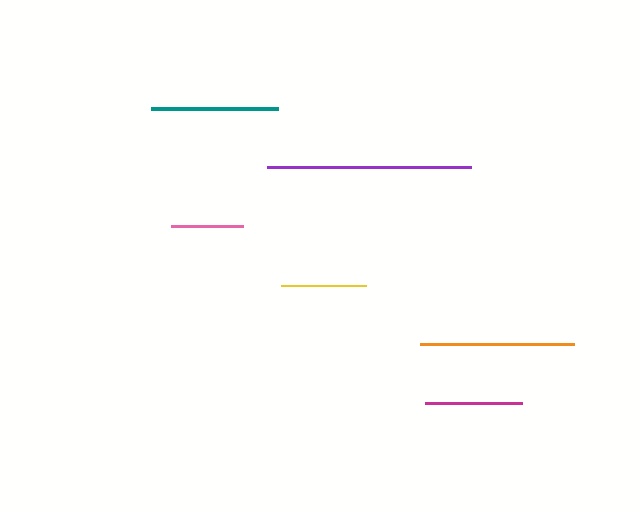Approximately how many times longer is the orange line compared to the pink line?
The orange line is approximately 2.1 times the length of the pink line.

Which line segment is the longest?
The purple line is the longest at approximately 204 pixels.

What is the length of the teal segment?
The teal segment is approximately 127 pixels long.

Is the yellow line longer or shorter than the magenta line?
The magenta line is longer than the yellow line.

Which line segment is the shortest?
The pink line is the shortest at approximately 72 pixels.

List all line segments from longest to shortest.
From longest to shortest: purple, orange, teal, magenta, yellow, pink.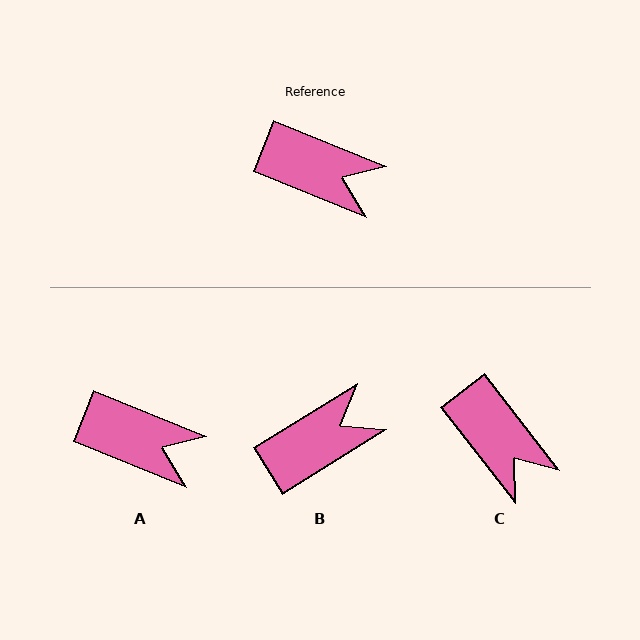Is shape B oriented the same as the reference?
No, it is off by about 54 degrees.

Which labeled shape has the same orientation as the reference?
A.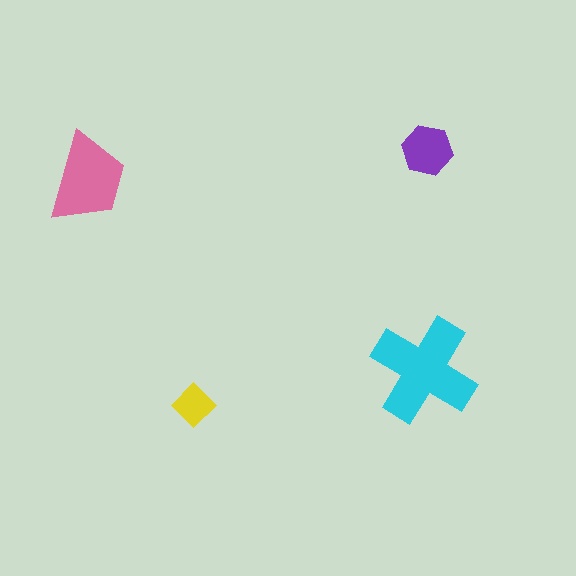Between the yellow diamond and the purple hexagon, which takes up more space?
The purple hexagon.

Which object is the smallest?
The yellow diamond.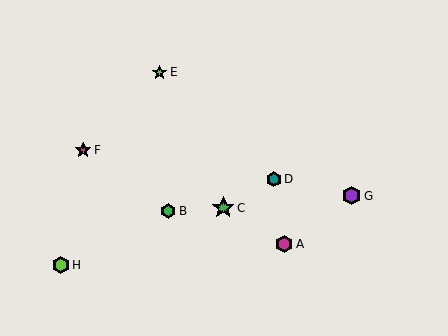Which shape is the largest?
The green star (labeled C) is the largest.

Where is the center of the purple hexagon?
The center of the purple hexagon is at (351, 196).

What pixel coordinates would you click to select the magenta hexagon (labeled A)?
Click at (284, 244) to select the magenta hexagon A.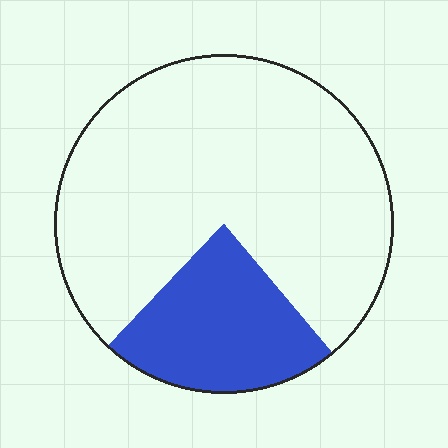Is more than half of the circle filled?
No.